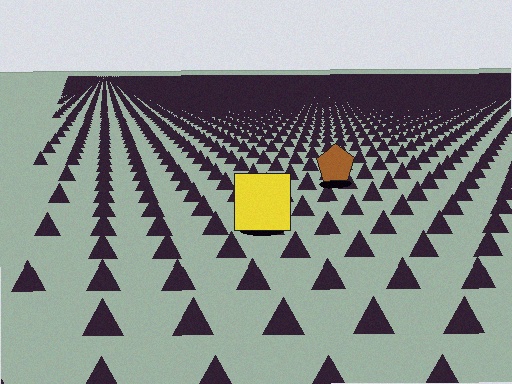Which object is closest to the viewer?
The yellow square is closest. The texture marks near it are larger and more spread out.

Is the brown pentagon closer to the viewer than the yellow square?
No. The yellow square is closer — you can tell from the texture gradient: the ground texture is coarser near it.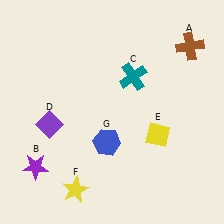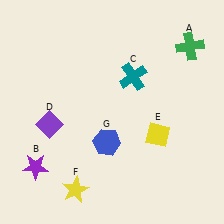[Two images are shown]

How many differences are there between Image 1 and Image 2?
There is 1 difference between the two images.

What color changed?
The cross (A) changed from brown in Image 1 to green in Image 2.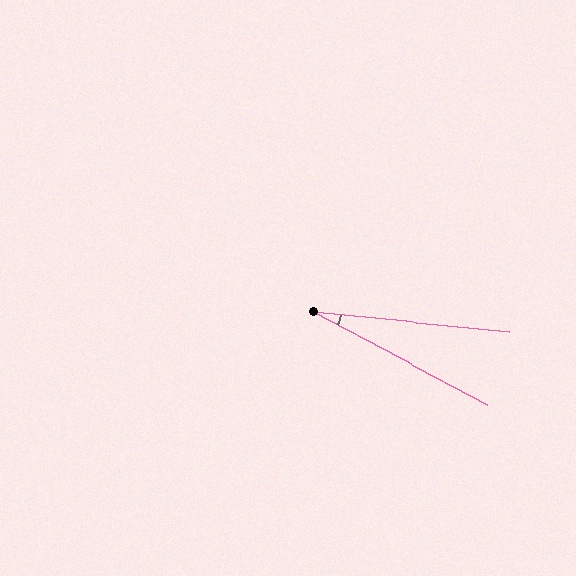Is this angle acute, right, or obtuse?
It is acute.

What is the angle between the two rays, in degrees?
Approximately 22 degrees.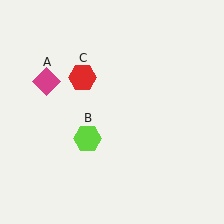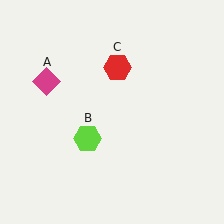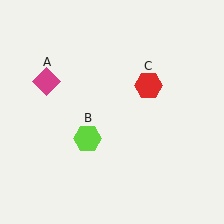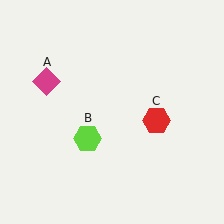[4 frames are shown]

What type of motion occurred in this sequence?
The red hexagon (object C) rotated clockwise around the center of the scene.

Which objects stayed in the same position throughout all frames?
Magenta diamond (object A) and lime hexagon (object B) remained stationary.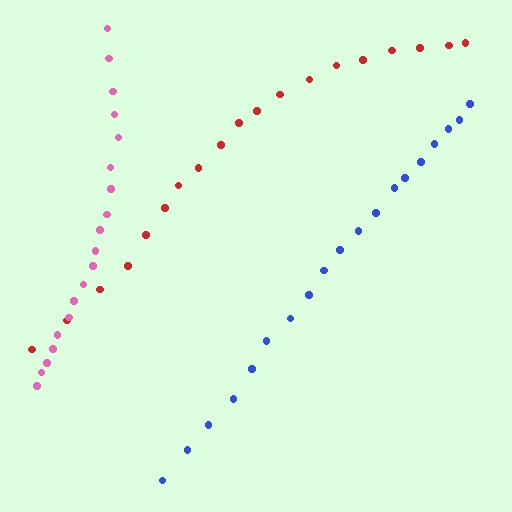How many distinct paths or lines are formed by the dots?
There are 3 distinct paths.